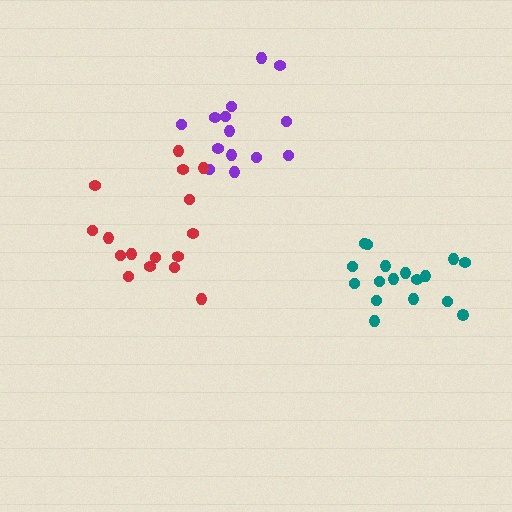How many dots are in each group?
Group 1: 14 dots, Group 2: 16 dots, Group 3: 17 dots (47 total).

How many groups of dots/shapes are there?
There are 3 groups.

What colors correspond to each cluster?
The clusters are colored: purple, red, teal.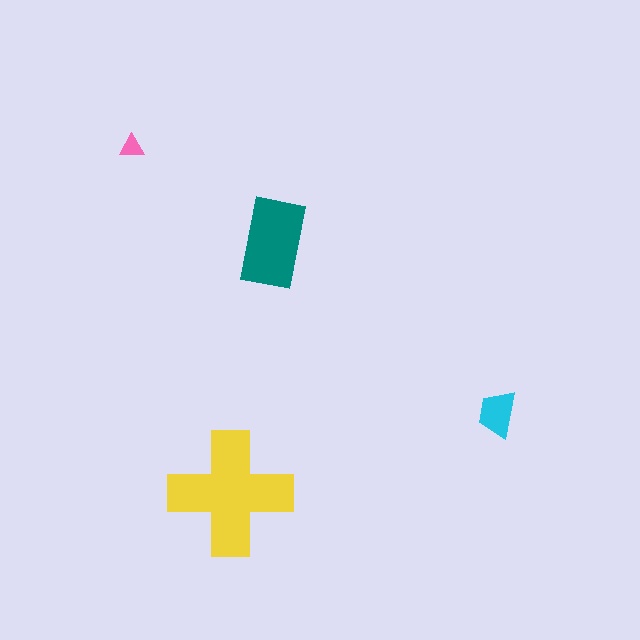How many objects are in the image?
There are 4 objects in the image.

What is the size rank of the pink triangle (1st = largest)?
4th.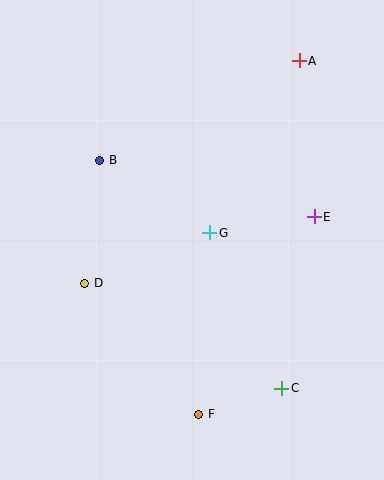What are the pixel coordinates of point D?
Point D is at (85, 283).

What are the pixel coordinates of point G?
Point G is at (210, 233).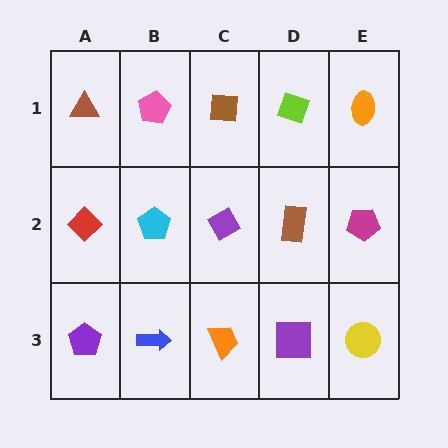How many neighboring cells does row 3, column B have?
3.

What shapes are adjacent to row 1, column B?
A cyan pentagon (row 2, column B), a brown triangle (row 1, column A), a brown square (row 1, column C).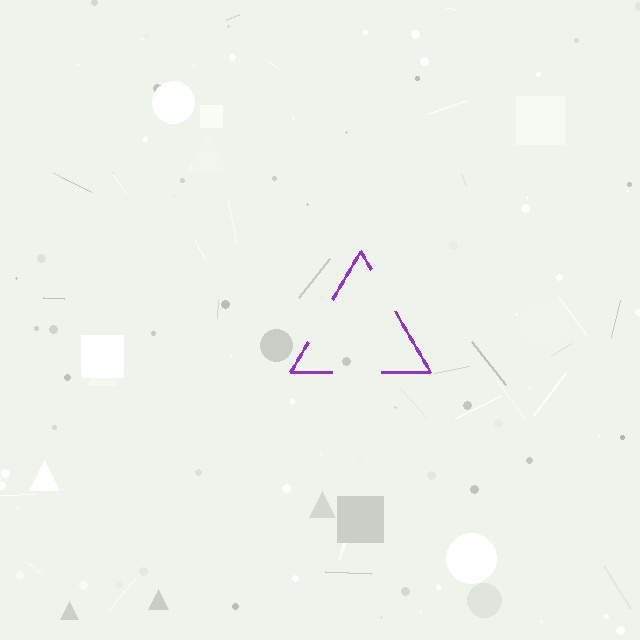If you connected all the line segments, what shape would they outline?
They would outline a triangle.